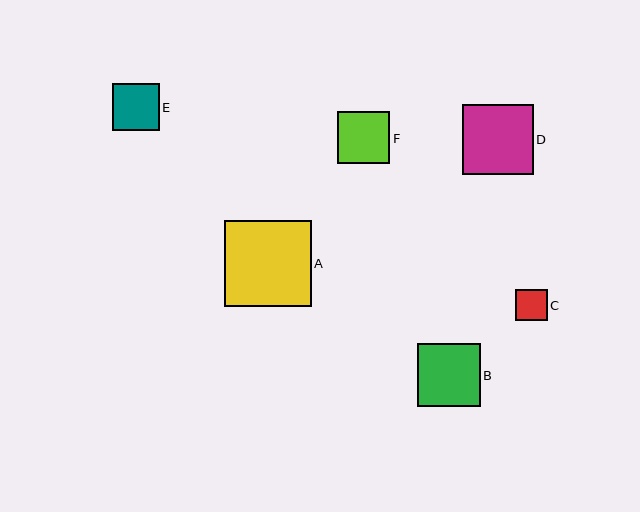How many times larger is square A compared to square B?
Square A is approximately 1.4 times the size of square B.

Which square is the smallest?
Square C is the smallest with a size of approximately 32 pixels.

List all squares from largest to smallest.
From largest to smallest: A, D, B, F, E, C.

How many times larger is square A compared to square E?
Square A is approximately 1.8 times the size of square E.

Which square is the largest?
Square A is the largest with a size of approximately 86 pixels.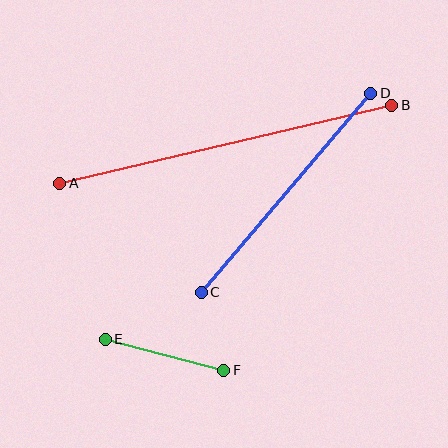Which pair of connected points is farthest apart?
Points A and B are farthest apart.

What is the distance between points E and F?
The distance is approximately 123 pixels.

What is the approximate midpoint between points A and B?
The midpoint is at approximately (226, 144) pixels.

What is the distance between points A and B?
The distance is approximately 341 pixels.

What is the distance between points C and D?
The distance is approximately 262 pixels.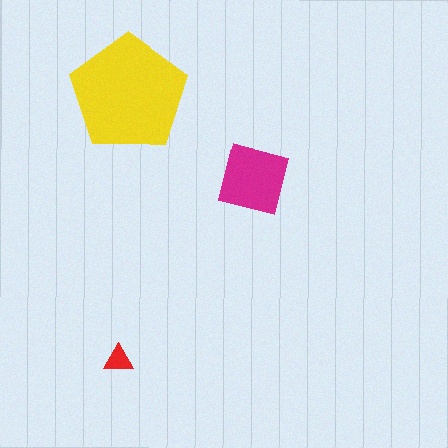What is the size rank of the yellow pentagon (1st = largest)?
1st.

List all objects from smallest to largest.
The red triangle, the magenta square, the yellow pentagon.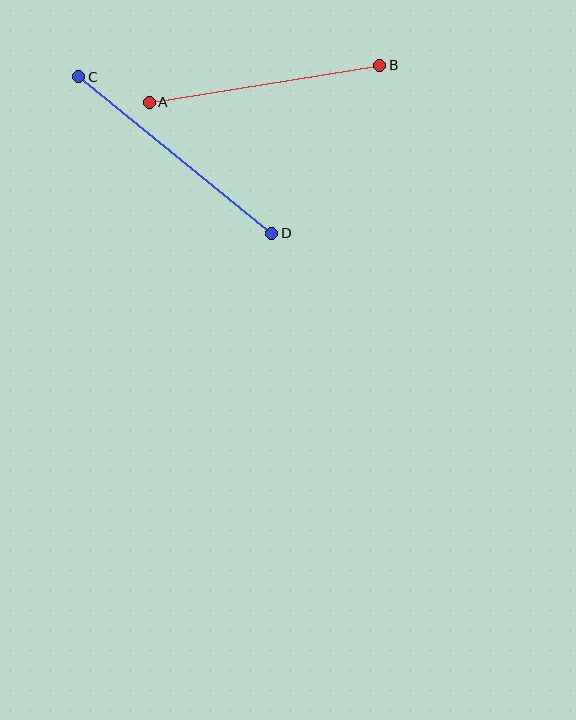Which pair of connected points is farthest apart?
Points C and D are farthest apart.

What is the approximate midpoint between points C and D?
The midpoint is at approximately (175, 155) pixels.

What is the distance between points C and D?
The distance is approximately 248 pixels.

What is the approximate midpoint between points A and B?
The midpoint is at approximately (264, 84) pixels.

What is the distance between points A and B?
The distance is approximately 233 pixels.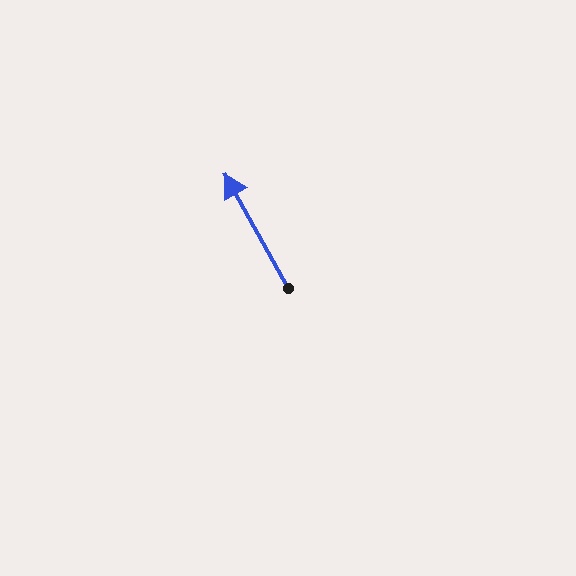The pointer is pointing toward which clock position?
Roughly 11 o'clock.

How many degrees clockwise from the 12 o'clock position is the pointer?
Approximately 331 degrees.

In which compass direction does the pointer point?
Northwest.